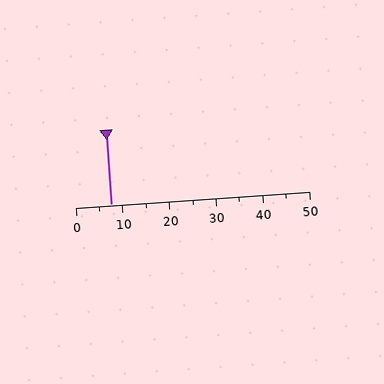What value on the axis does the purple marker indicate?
The marker indicates approximately 7.5.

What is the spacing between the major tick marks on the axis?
The major ticks are spaced 10 apart.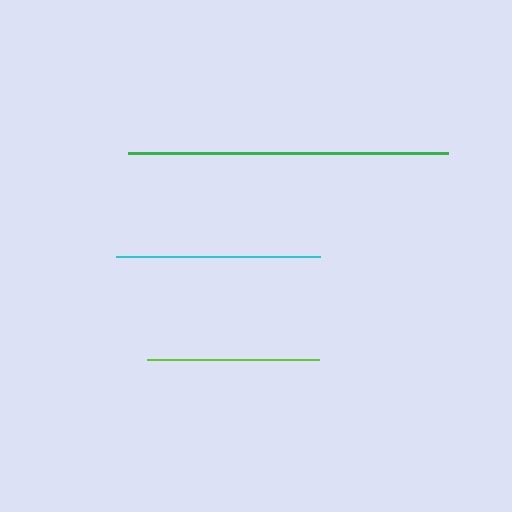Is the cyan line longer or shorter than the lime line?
The cyan line is longer than the lime line.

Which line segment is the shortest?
The lime line is the shortest at approximately 173 pixels.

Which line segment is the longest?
The green line is the longest at approximately 320 pixels.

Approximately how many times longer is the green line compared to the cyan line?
The green line is approximately 1.6 times the length of the cyan line.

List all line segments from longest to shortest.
From longest to shortest: green, cyan, lime.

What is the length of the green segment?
The green segment is approximately 320 pixels long.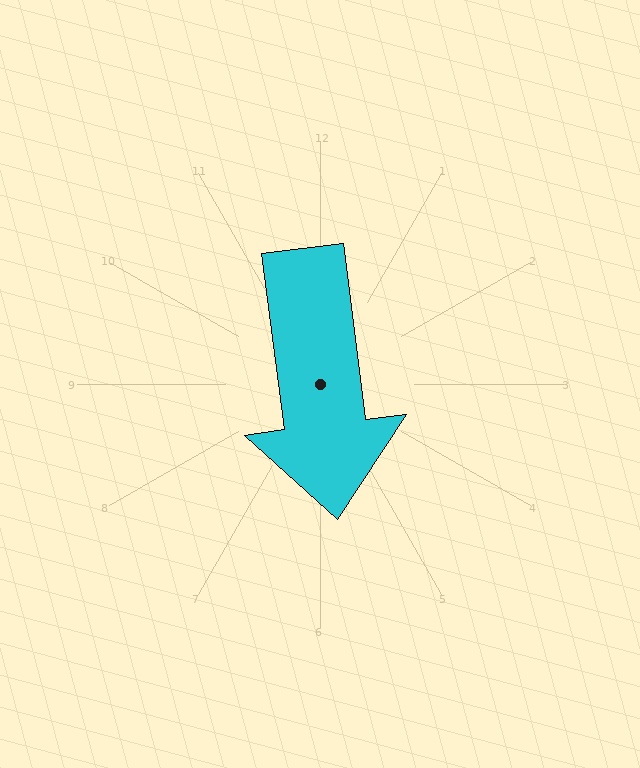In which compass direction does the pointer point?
South.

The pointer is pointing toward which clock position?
Roughly 6 o'clock.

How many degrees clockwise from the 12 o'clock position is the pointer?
Approximately 173 degrees.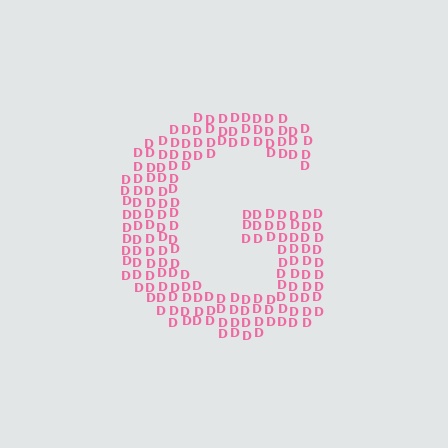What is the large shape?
The large shape is the letter G.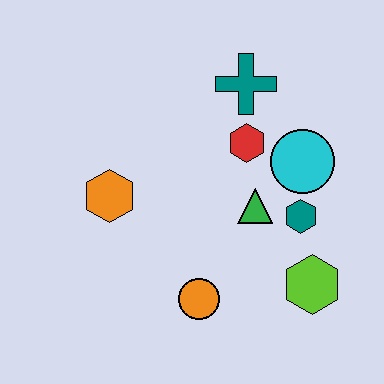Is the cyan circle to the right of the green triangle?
Yes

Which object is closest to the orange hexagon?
The orange circle is closest to the orange hexagon.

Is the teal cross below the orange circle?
No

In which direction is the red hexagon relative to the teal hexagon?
The red hexagon is above the teal hexagon.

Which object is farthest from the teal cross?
The orange circle is farthest from the teal cross.